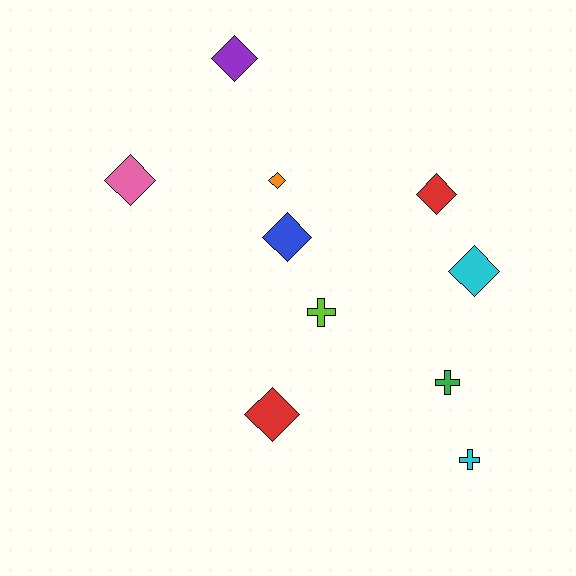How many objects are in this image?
There are 10 objects.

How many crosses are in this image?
There are 3 crosses.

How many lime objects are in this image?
There is 1 lime object.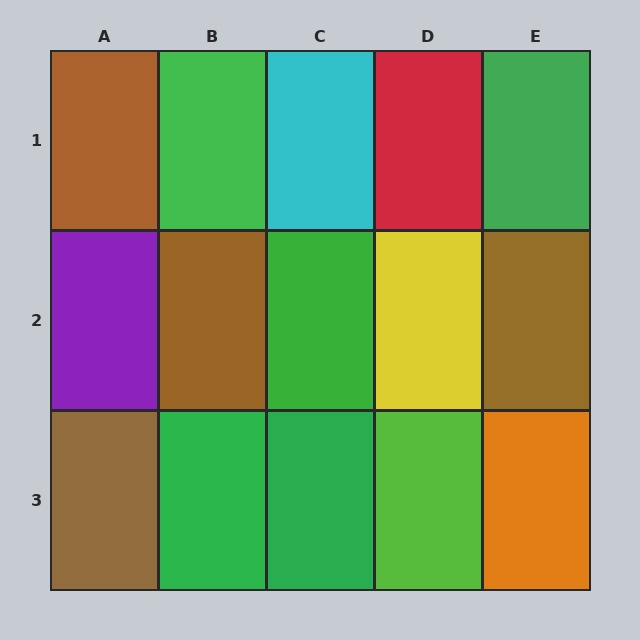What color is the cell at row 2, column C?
Green.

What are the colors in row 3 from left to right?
Brown, green, green, lime, orange.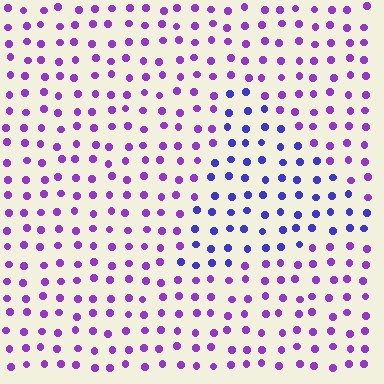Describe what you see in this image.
The image is filled with small purple elements in a uniform arrangement. A triangle-shaped region is visible where the elements are tinted to a slightly different hue, forming a subtle color boundary.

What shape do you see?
I see a triangle.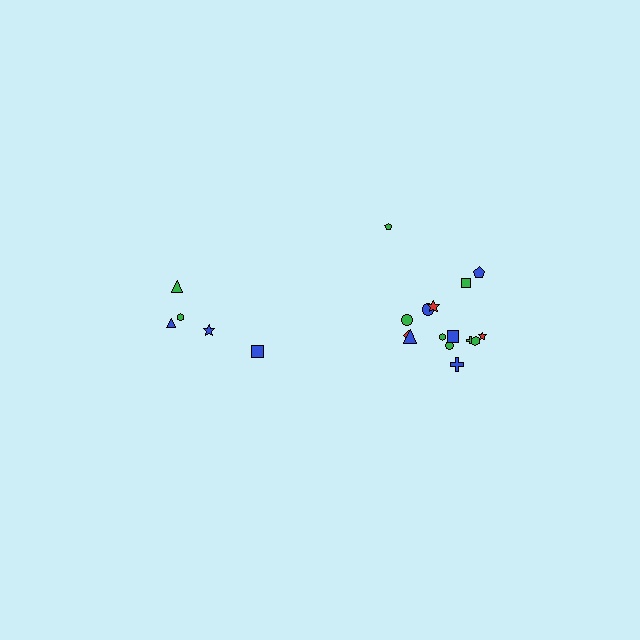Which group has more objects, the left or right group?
The right group.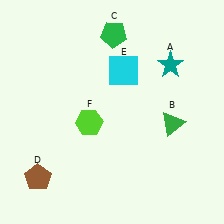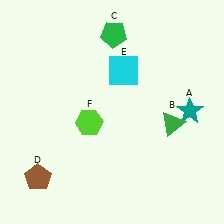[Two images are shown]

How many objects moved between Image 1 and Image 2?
1 object moved between the two images.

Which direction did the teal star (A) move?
The teal star (A) moved down.